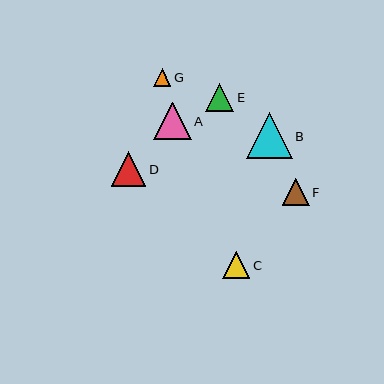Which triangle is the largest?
Triangle B is the largest with a size of approximately 46 pixels.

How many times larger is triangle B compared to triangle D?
Triangle B is approximately 1.3 times the size of triangle D.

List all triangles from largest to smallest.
From largest to smallest: B, A, D, E, C, F, G.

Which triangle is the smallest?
Triangle G is the smallest with a size of approximately 17 pixels.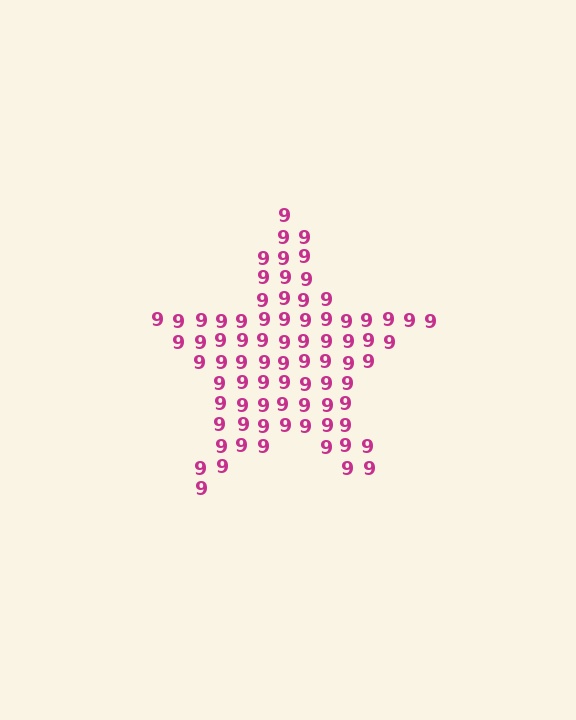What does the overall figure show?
The overall figure shows a star.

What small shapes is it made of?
It is made of small digit 9's.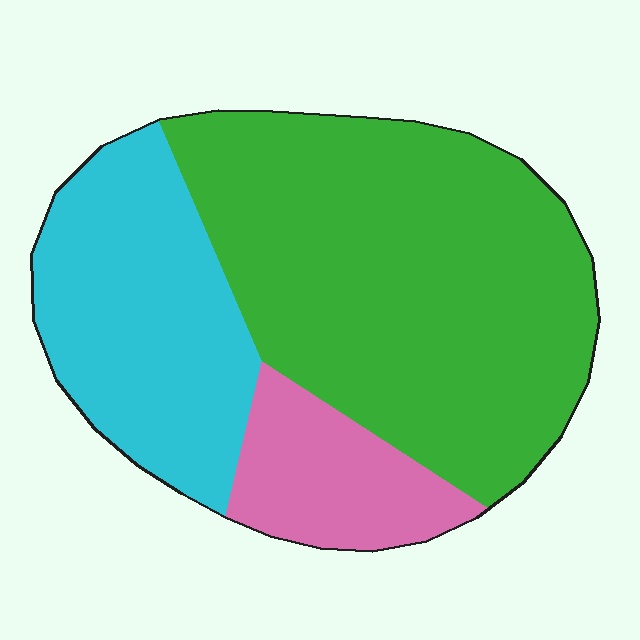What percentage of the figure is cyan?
Cyan covers 29% of the figure.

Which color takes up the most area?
Green, at roughly 55%.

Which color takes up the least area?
Pink, at roughly 15%.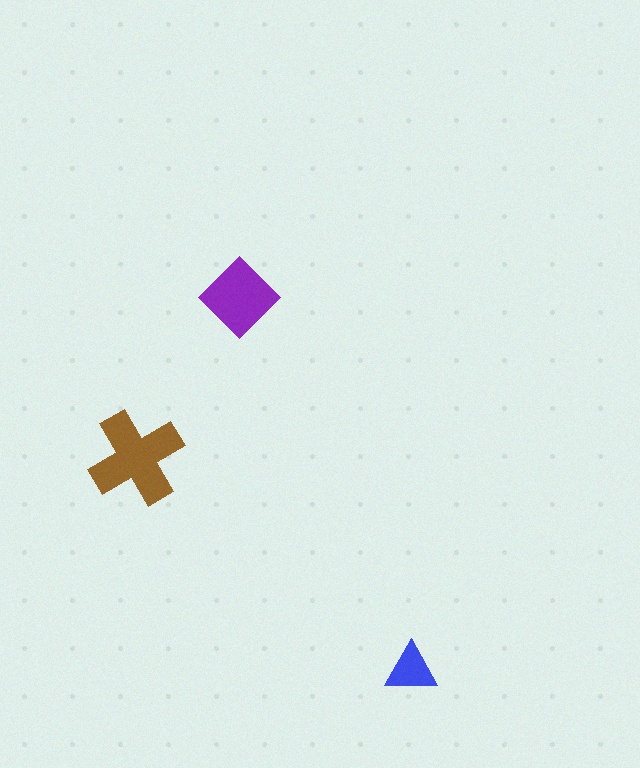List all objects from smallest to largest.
The blue triangle, the purple diamond, the brown cross.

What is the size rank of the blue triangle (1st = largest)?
3rd.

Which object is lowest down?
The blue triangle is bottommost.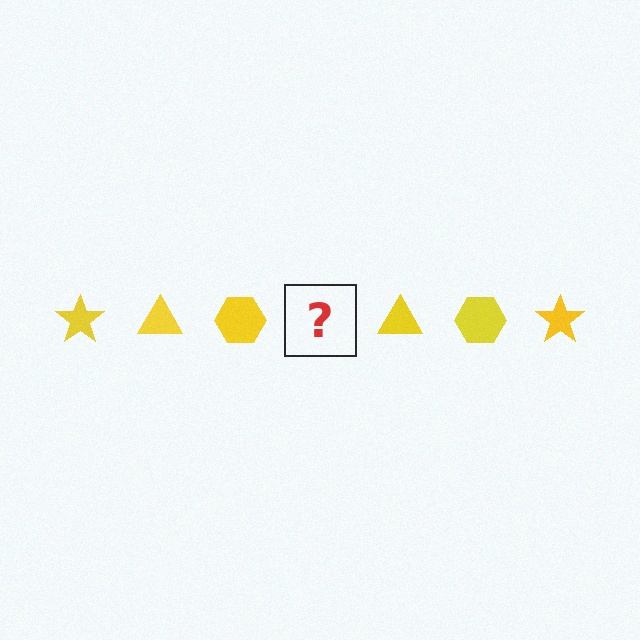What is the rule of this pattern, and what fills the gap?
The rule is that the pattern cycles through star, triangle, hexagon shapes in yellow. The gap should be filled with a yellow star.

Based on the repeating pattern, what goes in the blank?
The blank should be a yellow star.